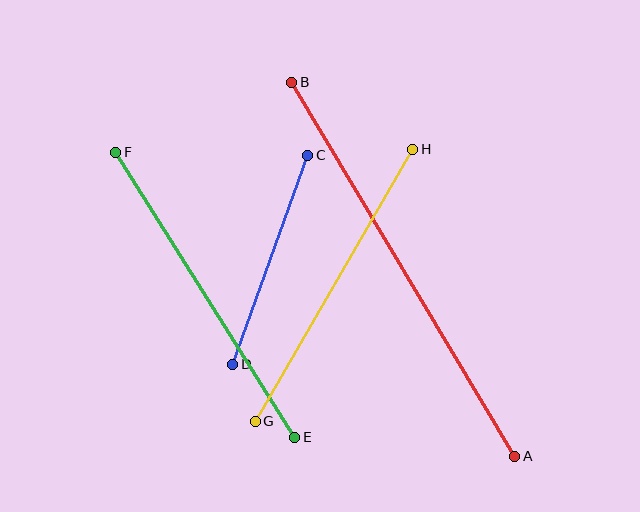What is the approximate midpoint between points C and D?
The midpoint is at approximately (270, 260) pixels.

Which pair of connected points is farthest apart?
Points A and B are farthest apart.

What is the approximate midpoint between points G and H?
The midpoint is at approximately (334, 285) pixels.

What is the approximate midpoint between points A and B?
The midpoint is at approximately (403, 269) pixels.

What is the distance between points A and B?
The distance is approximately 436 pixels.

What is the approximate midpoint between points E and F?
The midpoint is at approximately (205, 295) pixels.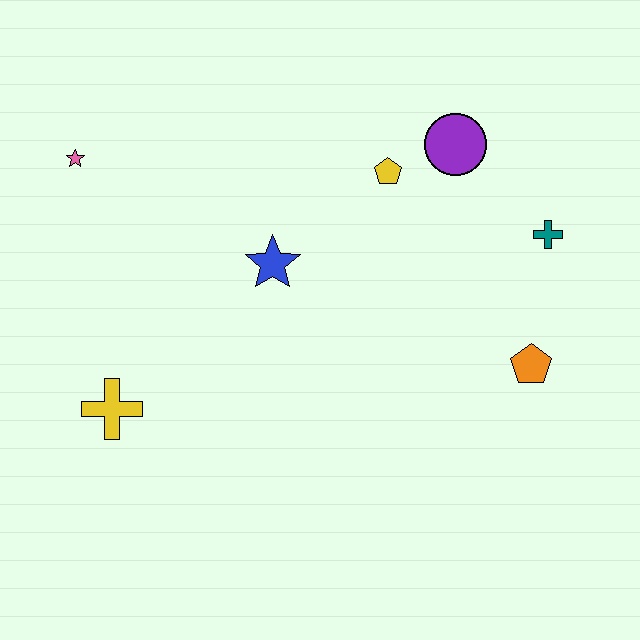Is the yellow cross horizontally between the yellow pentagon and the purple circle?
No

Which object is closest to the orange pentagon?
The teal cross is closest to the orange pentagon.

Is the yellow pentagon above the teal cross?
Yes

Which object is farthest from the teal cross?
The pink star is farthest from the teal cross.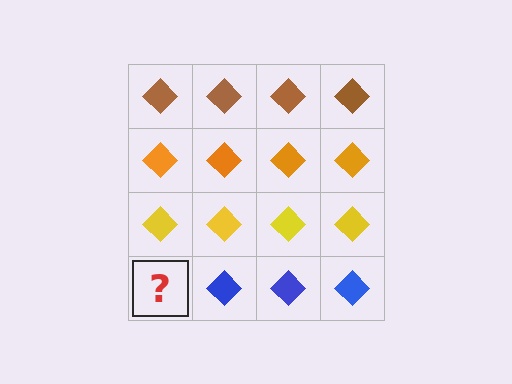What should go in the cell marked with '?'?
The missing cell should contain a blue diamond.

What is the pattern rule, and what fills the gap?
The rule is that each row has a consistent color. The gap should be filled with a blue diamond.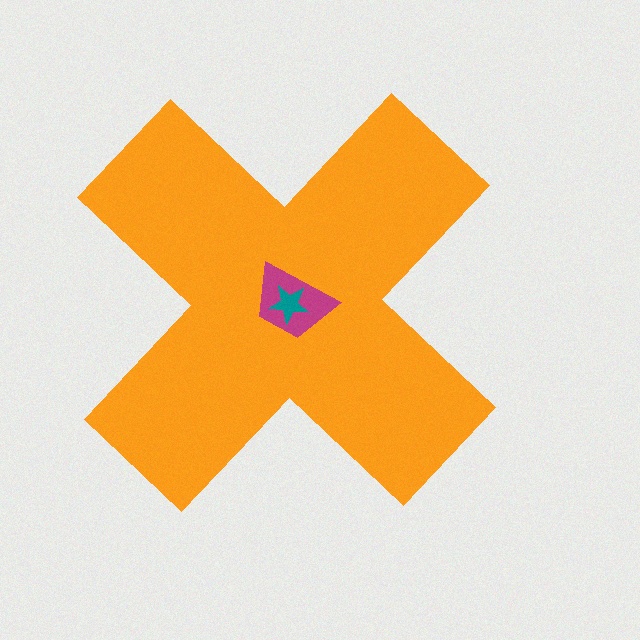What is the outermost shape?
The orange cross.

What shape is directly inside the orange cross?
The magenta trapezoid.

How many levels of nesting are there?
3.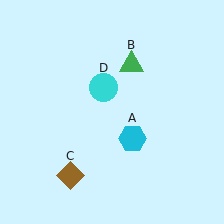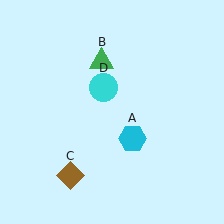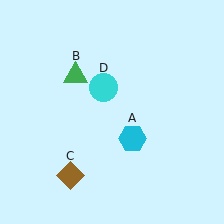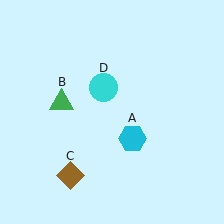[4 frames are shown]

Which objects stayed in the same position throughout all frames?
Cyan hexagon (object A) and brown diamond (object C) and cyan circle (object D) remained stationary.